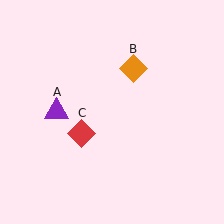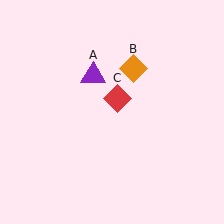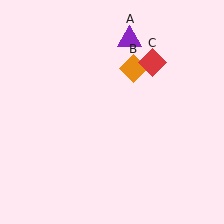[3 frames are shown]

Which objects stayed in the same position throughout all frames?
Orange diamond (object B) remained stationary.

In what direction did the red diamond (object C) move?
The red diamond (object C) moved up and to the right.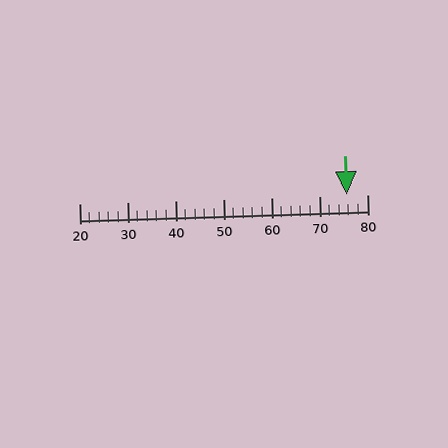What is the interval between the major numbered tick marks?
The major tick marks are spaced 10 units apart.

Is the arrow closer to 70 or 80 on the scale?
The arrow is closer to 80.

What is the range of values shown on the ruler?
The ruler shows values from 20 to 80.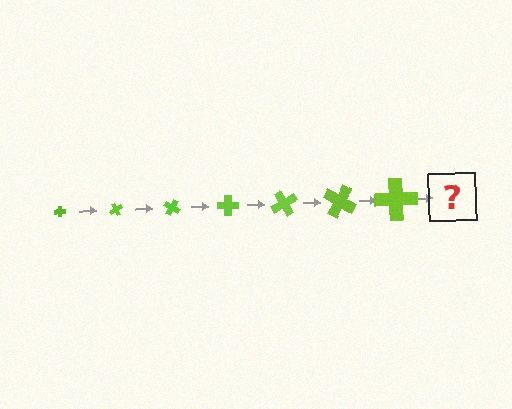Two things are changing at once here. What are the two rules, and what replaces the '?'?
The two rules are that the cross grows larger each step and it rotates 60 degrees each step. The '?' should be a cross, larger than the previous one and rotated 420 degrees from the start.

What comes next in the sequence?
The next element should be a cross, larger than the previous one and rotated 420 degrees from the start.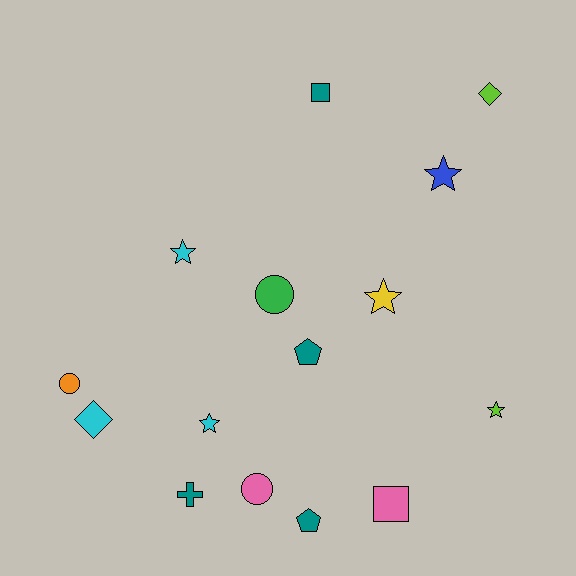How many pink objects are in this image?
There are 2 pink objects.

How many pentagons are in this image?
There are 2 pentagons.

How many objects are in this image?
There are 15 objects.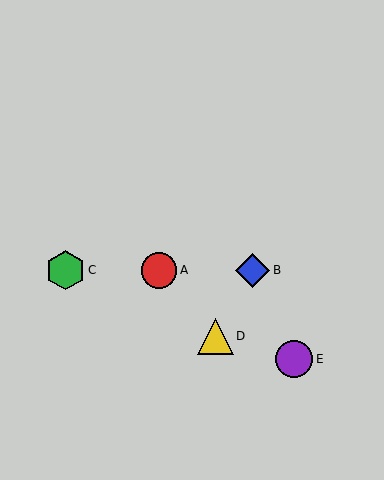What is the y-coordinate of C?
Object C is at y≈270.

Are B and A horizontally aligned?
Yes, both are at y≈270.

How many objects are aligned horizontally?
3 objects (A, B, C) are aligned horizontally.